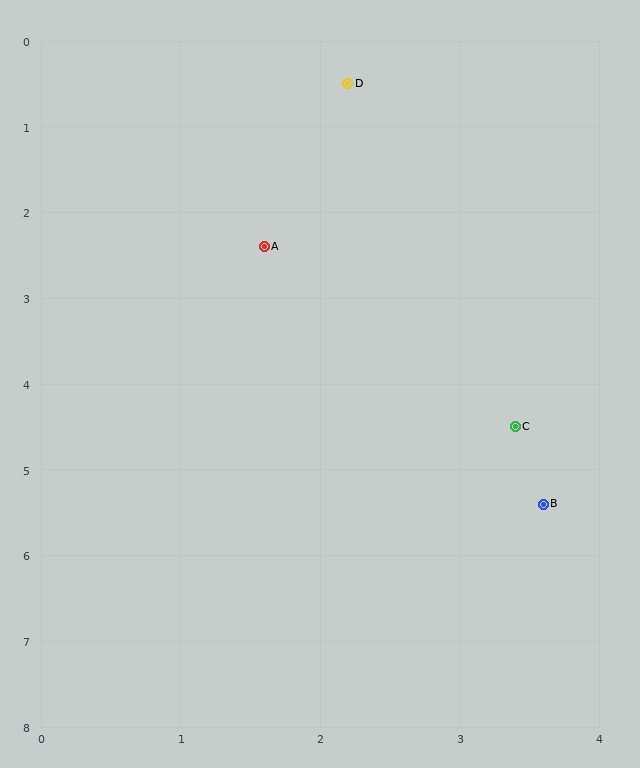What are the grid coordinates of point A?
Point A is at approximately (1.6, 2.4).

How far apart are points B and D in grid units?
Points B and D are about 5.1 grid units apart.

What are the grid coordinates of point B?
Point B is at approximately (3.6, 5.4).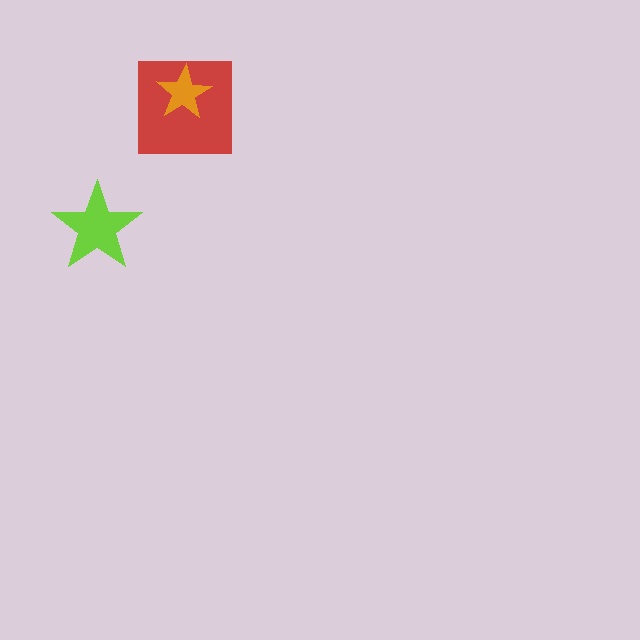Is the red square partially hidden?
Yes, it is partially covered by another shape.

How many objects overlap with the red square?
1 object overlaps with the red square.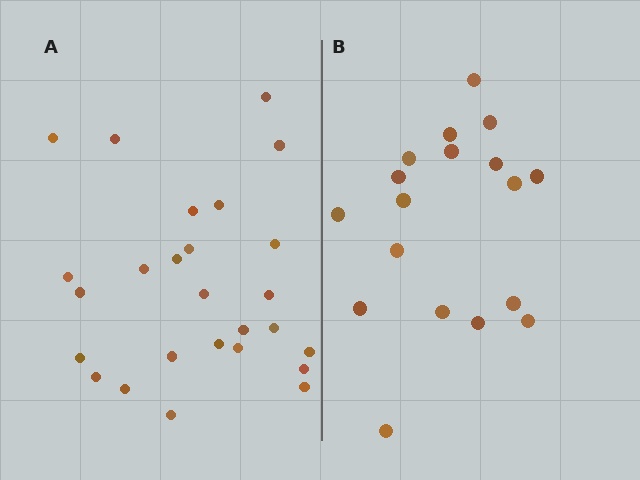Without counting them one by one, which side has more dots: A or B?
Region A (the left region) has more dots.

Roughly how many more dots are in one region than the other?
Region A has roughly 8 or so more dots than region B.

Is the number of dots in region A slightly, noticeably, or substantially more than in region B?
Region A has noticeably more, but not dramatically so. The ratio is roughly 1.4 to 1.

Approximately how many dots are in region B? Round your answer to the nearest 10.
About 20 dots. (The exact count is 18, which rounds to 20.)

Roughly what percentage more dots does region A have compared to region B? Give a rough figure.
About 45% more.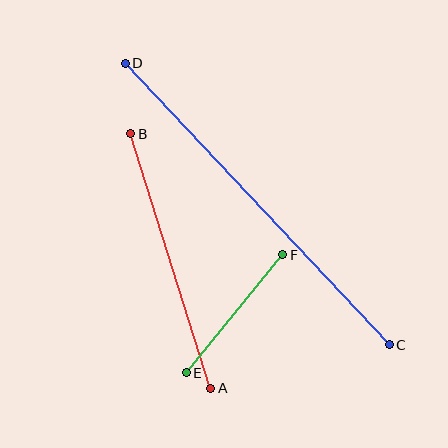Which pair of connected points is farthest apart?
Points C and D are farthest apart.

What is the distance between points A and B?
The distance is approximately 267 pixels.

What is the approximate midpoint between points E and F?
The midpoint is at approximately (234, 314) pixels.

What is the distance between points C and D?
The distance is approximately 386 pixels.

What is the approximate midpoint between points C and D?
The midpoint is at approximately (257, 204) pixels.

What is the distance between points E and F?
The distance is approximately 152 pixels.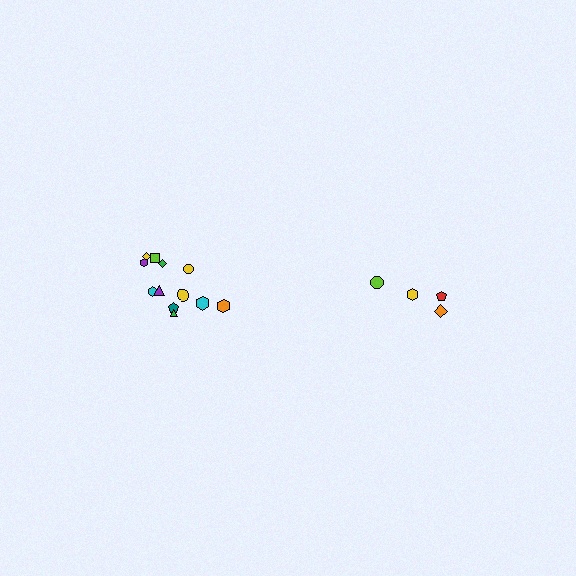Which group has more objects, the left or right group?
The left group.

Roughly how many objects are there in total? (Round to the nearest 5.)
Roughly 15 objects in total.